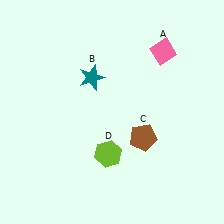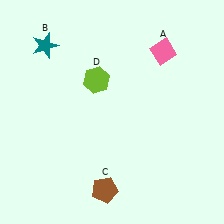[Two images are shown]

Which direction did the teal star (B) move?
The teal star (B) moved left.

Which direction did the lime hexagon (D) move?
The lime hexagon (D) moved up.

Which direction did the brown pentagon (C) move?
The brown pentagon (C) moved down.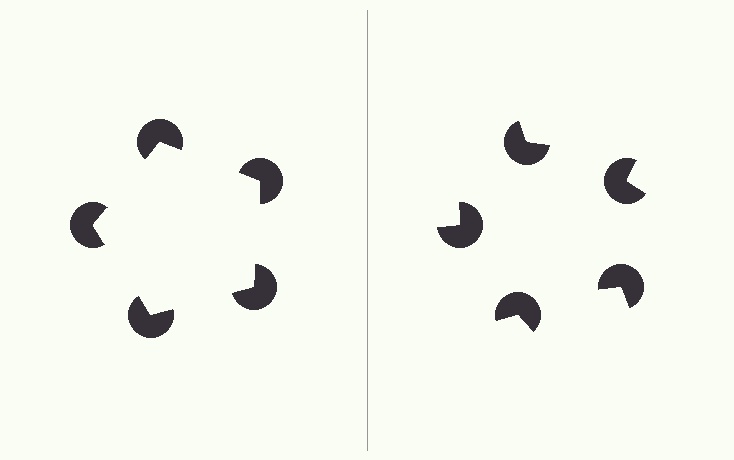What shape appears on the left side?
An illusory pentagon.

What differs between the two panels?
The pac-man discs are positioned identically on both sides; only the wedge orientations differ. On the left they align to a pentagon; on the right they are misaligned.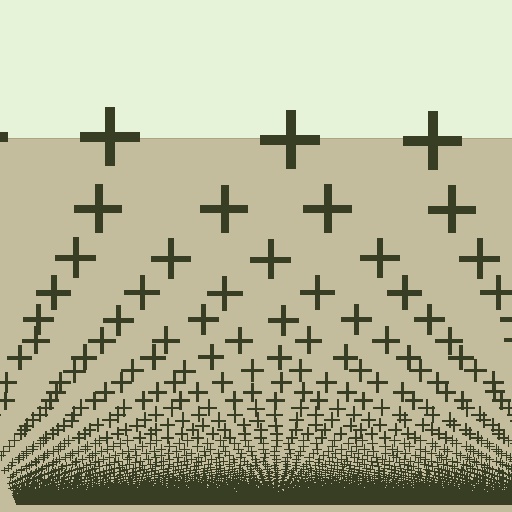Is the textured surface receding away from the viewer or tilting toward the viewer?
The surface appears to tilt toward the viewer. Texture elements get larger and sparser toward the top.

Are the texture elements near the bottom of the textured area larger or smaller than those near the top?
Smaller. The gradient is inverted — elements near the bottom are smaller and denser.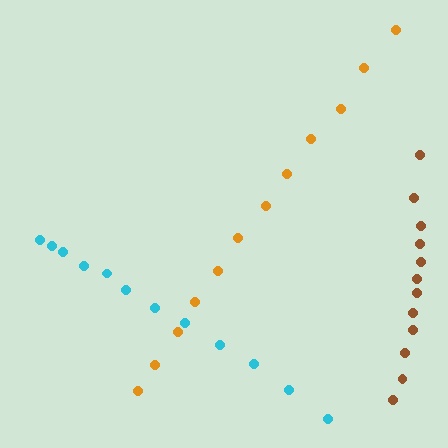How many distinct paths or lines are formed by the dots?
There are 3 distinct paths.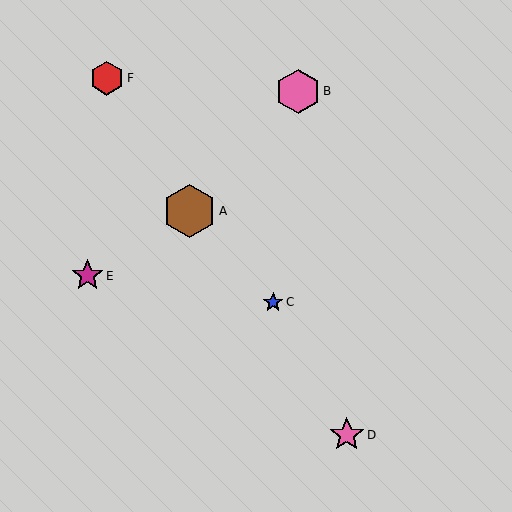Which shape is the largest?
The brown hexagon (labeled A) is the largest.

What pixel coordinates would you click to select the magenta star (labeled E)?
Click at (87, 276) to select the magenta star E.